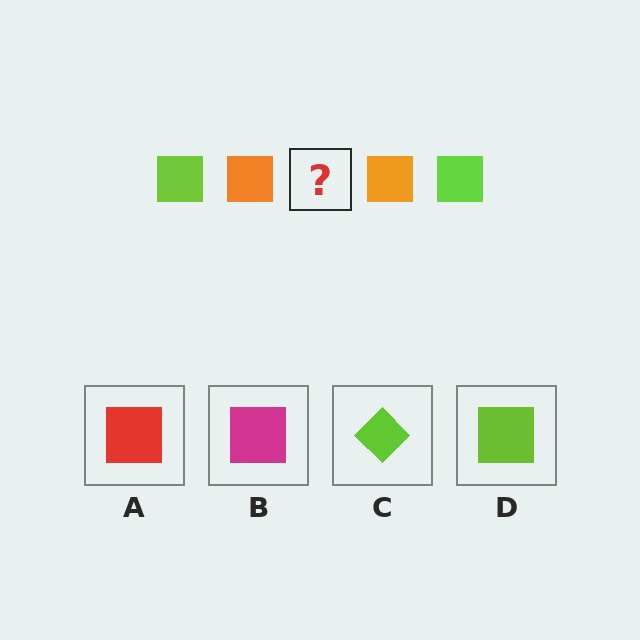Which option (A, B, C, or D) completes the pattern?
D.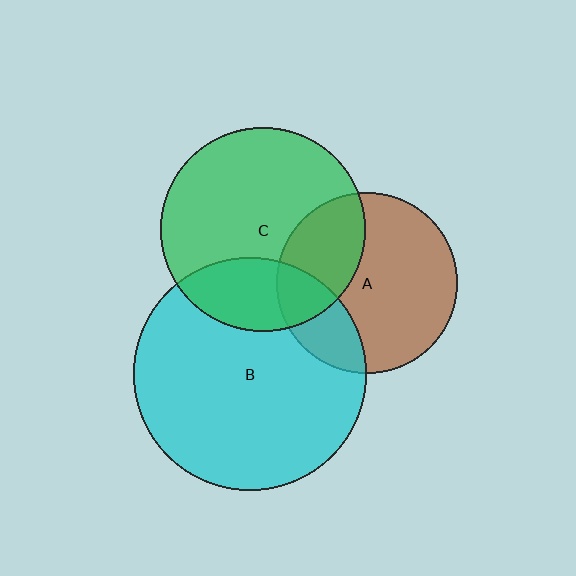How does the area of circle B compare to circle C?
Approximately 1.3 times.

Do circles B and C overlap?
Yes.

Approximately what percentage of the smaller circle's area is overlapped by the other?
Approximately 25%.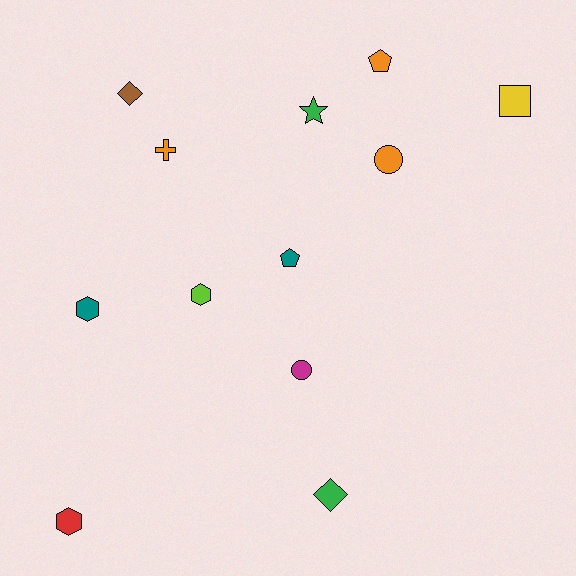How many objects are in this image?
There are 12 objects.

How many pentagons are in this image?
There are 2 pentagons.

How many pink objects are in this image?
There are no pink objects.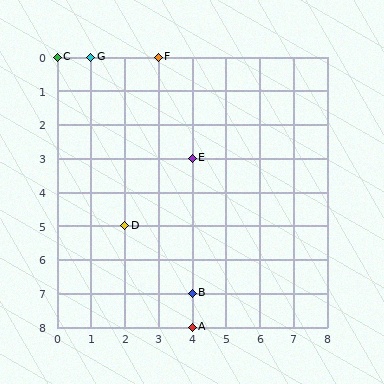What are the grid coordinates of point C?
Point C is at grid coordinates (0, 0).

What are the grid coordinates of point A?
Point A is at grid coordinates (4, 8).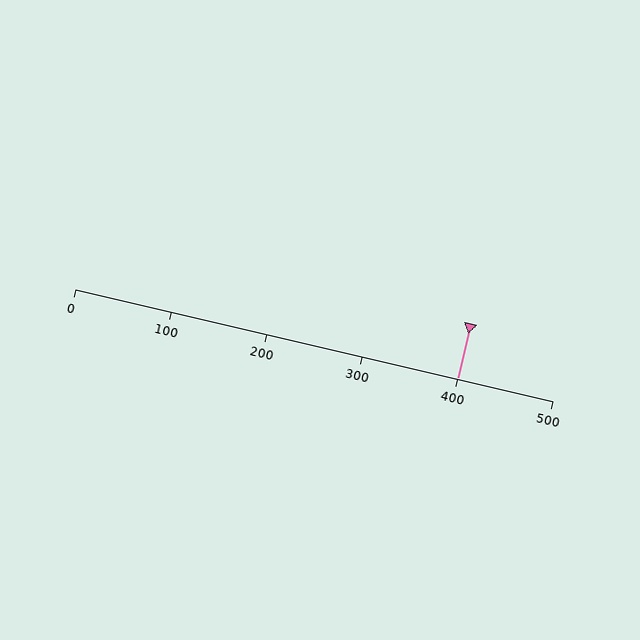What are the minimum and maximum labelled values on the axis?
The axis runs from 0 to 500.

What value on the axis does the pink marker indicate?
The marker indicates approximately 400.